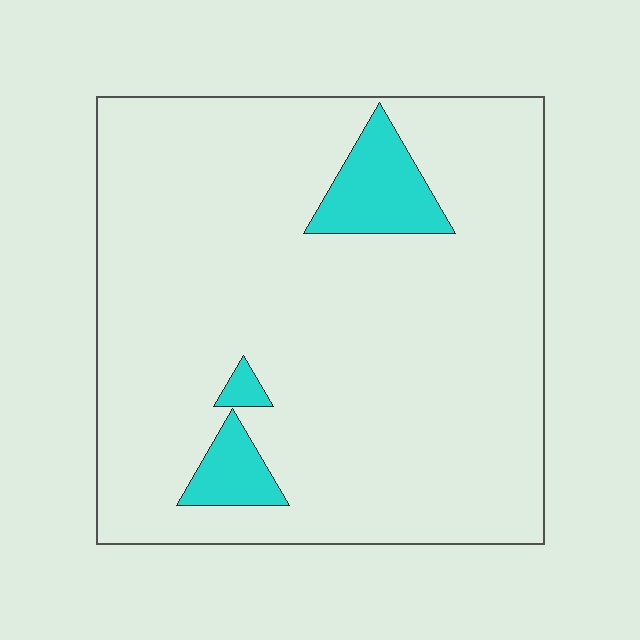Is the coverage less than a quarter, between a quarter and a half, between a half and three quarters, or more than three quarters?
Less than a quarter.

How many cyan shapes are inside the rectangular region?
3.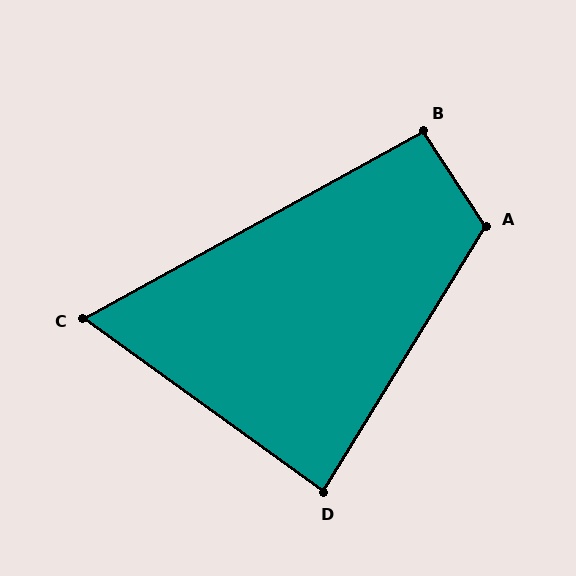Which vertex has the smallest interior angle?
C, at approximately 65 degrees.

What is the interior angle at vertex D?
Approximately 86 degrees (approximately right).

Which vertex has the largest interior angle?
A, at approximately 115 degrees.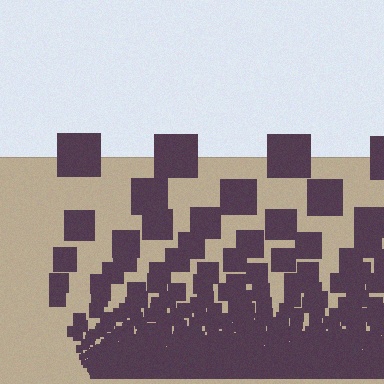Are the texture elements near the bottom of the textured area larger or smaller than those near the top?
Smaller. The gradient is inverted — elements near the bottom are smaller and denser.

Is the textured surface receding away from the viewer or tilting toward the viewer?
The surface appears to tilt toward the viewer. Texture elements get larger and sparser toward the top.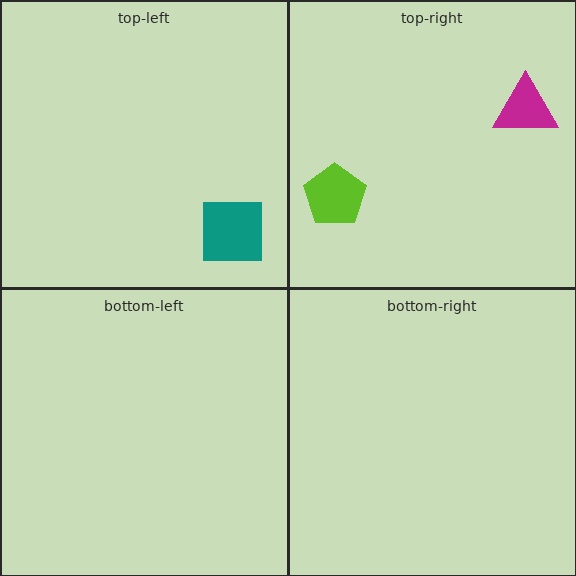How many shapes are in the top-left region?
1.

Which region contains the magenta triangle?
The top-right region.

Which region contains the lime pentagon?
The top-right region.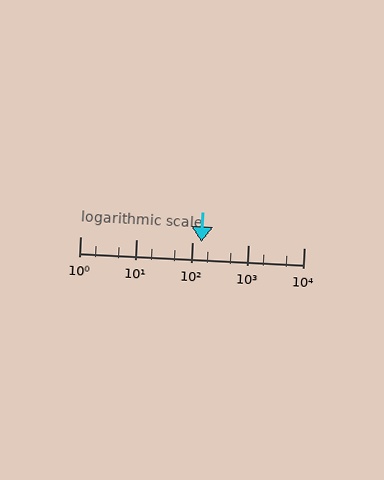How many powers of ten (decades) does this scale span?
The scale spans 4 decades, from 1 to 10000.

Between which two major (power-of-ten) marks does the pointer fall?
The pointer is between 100 and 1000.